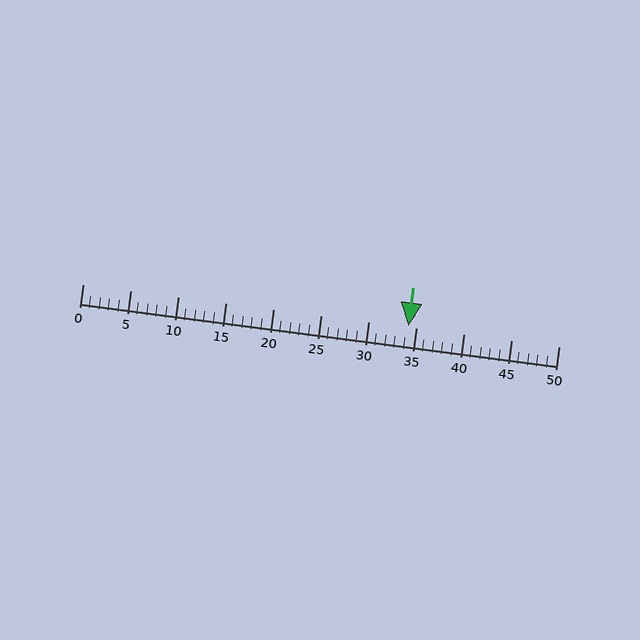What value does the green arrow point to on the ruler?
The green arrow points to approximately 34.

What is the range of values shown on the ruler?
The ruler shows values from 0 to 50.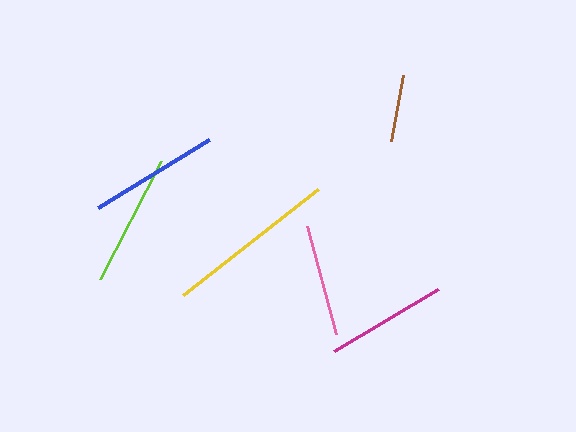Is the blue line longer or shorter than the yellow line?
The yellow line is longer than the blue line.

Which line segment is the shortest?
The brown line is the shortest at approximately 67 pixels.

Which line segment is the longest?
The yellow line is the longest at approximately 172 pixels.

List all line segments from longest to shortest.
From longest to shortest: yellow, lime, blue, magenta, pink, brown.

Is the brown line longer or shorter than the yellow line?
The yellow line is longer than the brown line.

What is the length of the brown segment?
The brown segment is approximately 67 pixels long.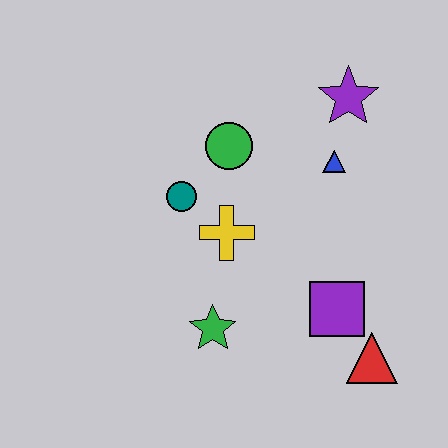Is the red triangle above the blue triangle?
No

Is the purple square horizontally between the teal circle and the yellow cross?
No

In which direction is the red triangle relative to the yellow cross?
The red triangle is to the right of the yellow cross.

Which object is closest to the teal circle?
The yellow cross is closest to the teal circle.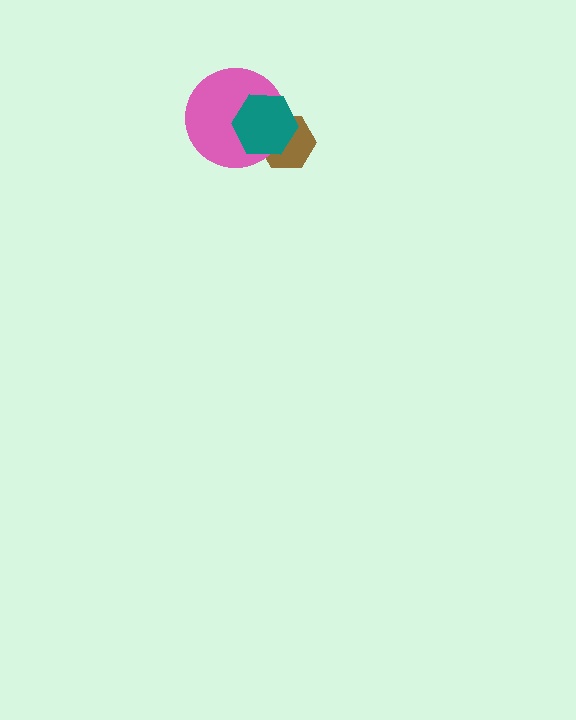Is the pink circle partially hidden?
Yes, it is partially covered by another shape.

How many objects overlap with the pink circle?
2 objects overlap with the pink circle.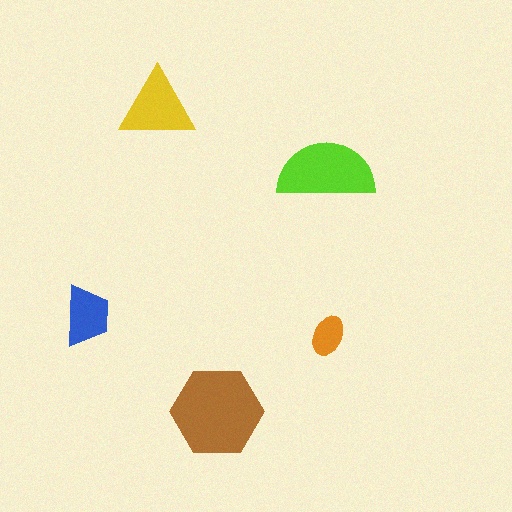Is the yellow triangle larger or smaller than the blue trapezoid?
Larger.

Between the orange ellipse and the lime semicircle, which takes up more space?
The lime semicircle.